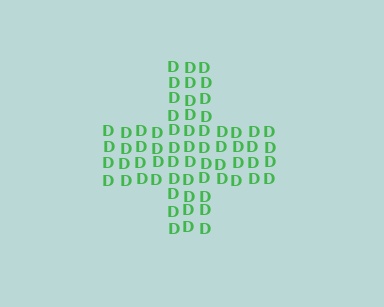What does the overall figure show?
The overall figure shows a cross.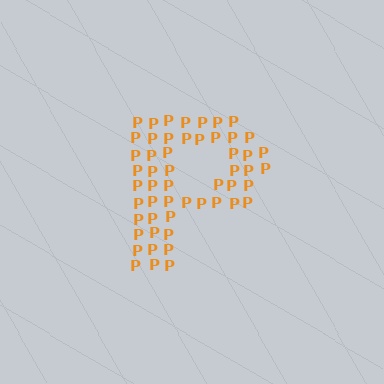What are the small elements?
The small elements are letter P's.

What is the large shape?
The large shape is the letter P.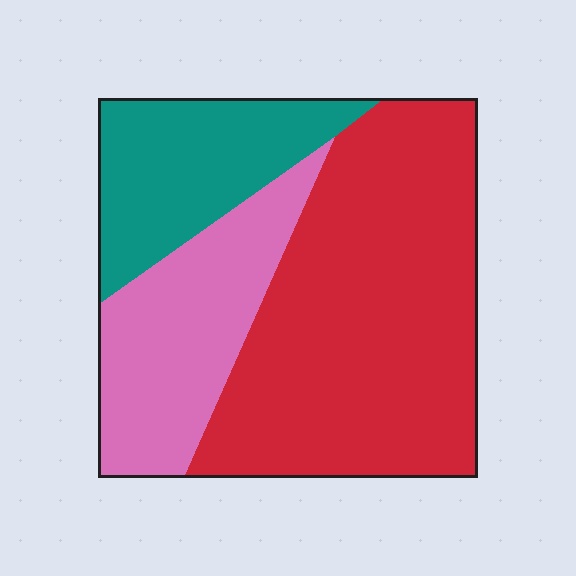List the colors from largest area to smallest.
From largest to smallest: red, pink, teal.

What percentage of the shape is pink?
Pink takes up about one quarter (1/4) of the shape.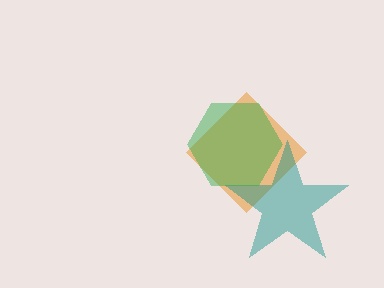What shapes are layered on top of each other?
The layered shapes are: an orange diamond, a teal star, a green hexagon.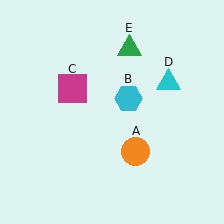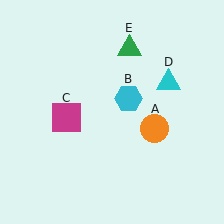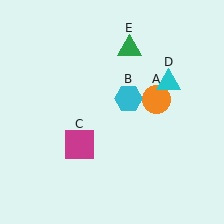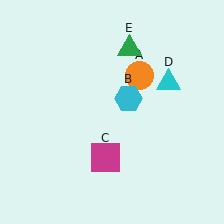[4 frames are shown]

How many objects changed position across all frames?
2 objects changed position: orange circle (object A), magenta square (object C).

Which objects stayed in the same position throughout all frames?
Cyan hexagon (object B) and cyan triangle (object D) and green triangle (object E) remained stationary.